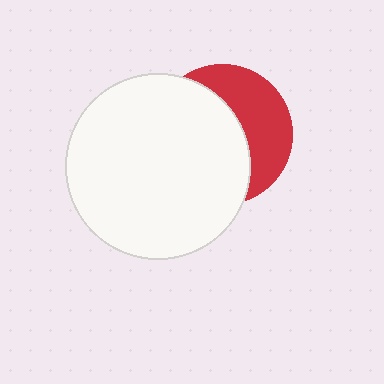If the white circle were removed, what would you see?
You would see the complete red circle.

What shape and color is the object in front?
The object in front is a white circle.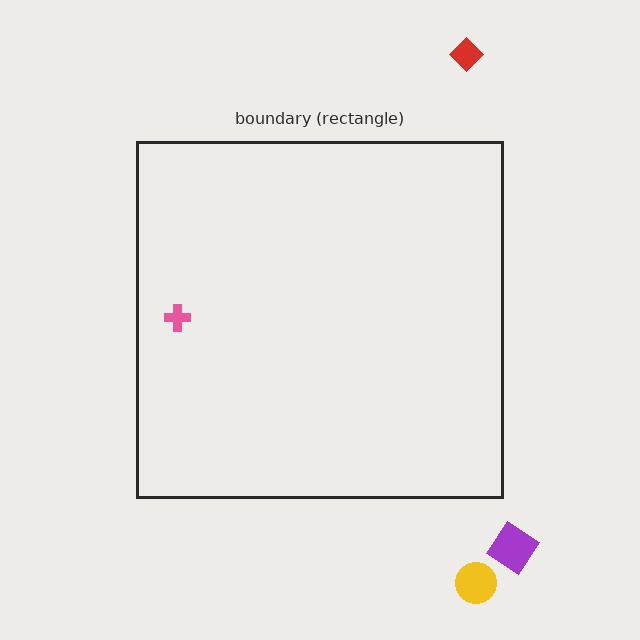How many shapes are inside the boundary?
1 inside, 3 outside.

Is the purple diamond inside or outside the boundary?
Outside.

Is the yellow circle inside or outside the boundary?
Outside.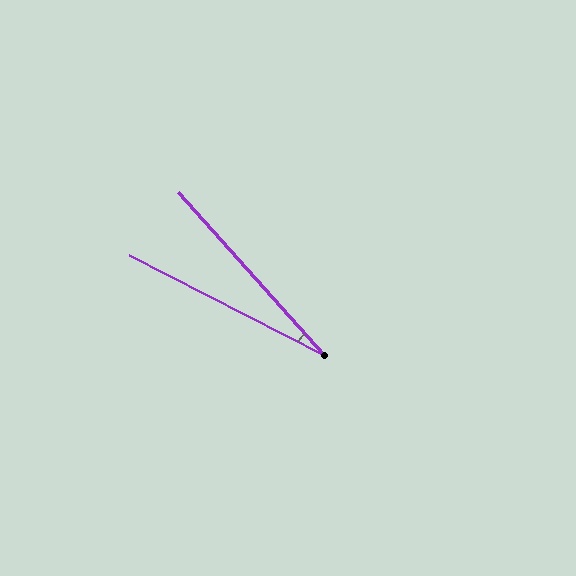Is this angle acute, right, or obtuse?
It is acute.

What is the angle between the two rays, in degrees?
Approximately 21 degrees.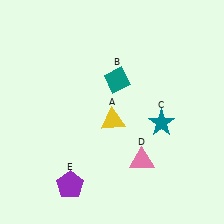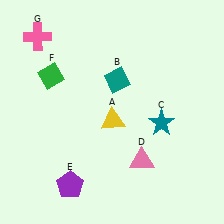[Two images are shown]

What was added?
A green diamond (F), a pink cross (G) were added in Image 2.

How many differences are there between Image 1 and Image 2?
There are 2 differences between the two images.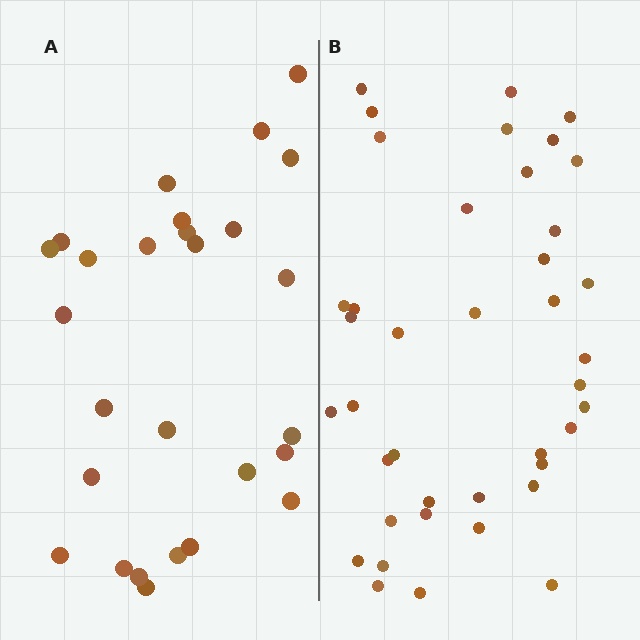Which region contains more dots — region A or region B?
Region B (the right region) has more dots.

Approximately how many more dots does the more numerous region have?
Region B has approximately 15 more dots than region A.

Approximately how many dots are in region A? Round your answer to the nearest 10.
About 30 dots. (The exact count is 27, which rounds to 30.)